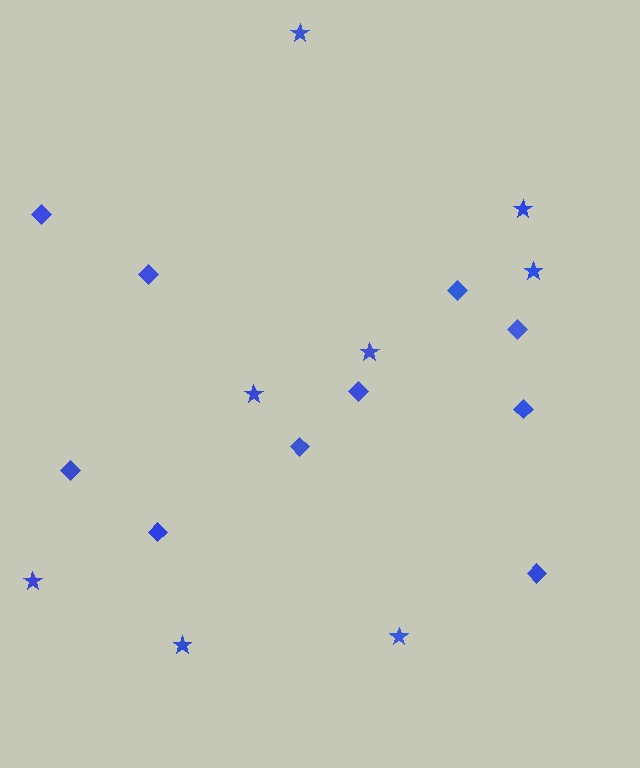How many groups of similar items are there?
There are 2 groups: one group of stars (8) and one group of diamonds (10).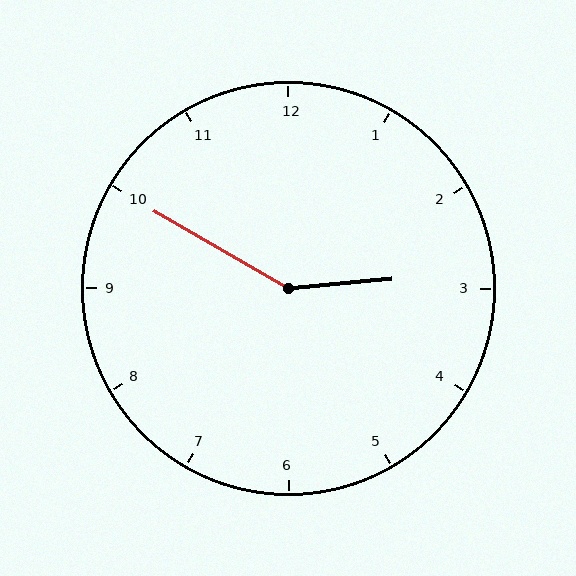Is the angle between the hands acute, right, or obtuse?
It is obtuse.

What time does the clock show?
2:50.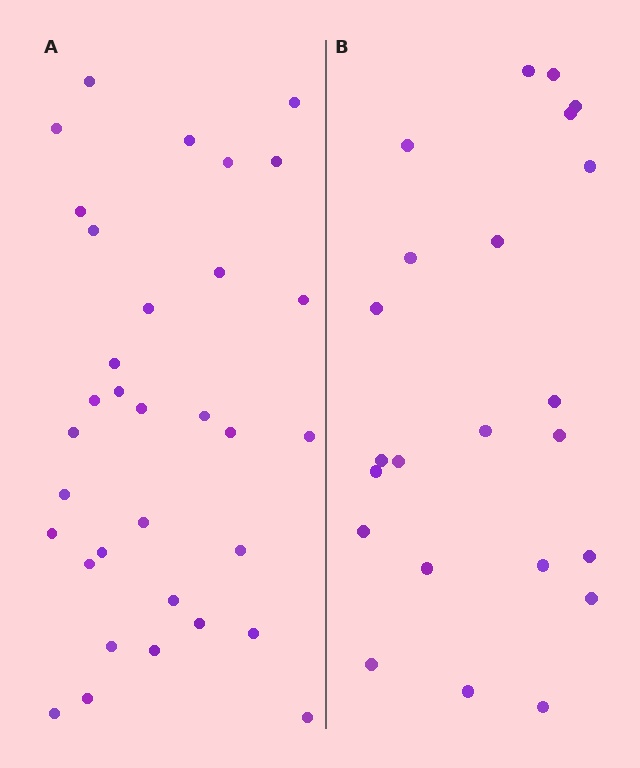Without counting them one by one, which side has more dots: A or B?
Region A (the left region) has more dots.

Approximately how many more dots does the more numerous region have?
Region A has roughly 10 or so more dots than region B.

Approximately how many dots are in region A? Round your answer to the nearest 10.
About 30 dots. (The exact count is 33, which rounds to 30.)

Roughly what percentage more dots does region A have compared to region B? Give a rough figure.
About 45% more.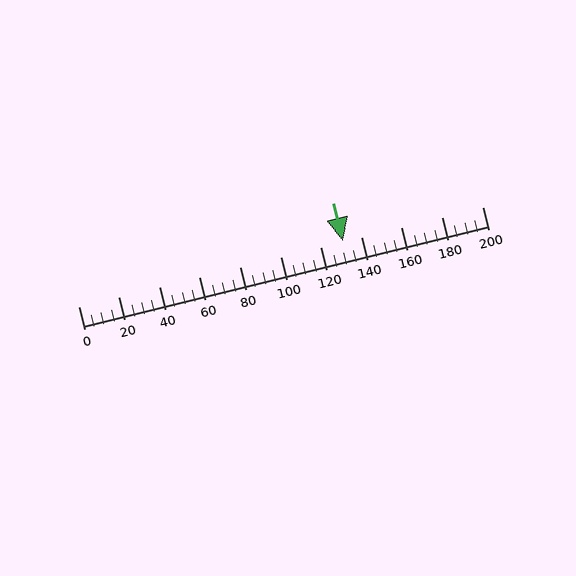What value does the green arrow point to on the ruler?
The green arrow points to approximately 131.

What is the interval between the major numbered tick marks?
The major tick marks are spaced 20 units apart.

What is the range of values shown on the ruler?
The ruler shows values from 0 to 200.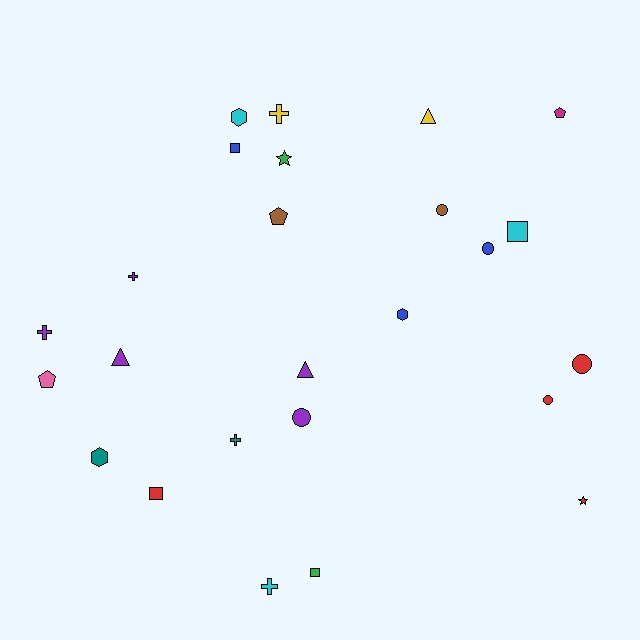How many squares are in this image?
There are 4 squares.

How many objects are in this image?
There are 25 objects.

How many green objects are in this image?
There are 2 green objects.